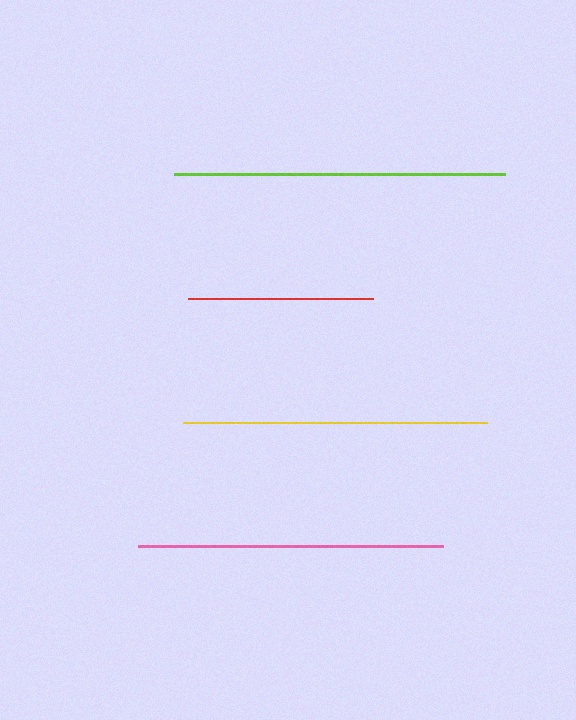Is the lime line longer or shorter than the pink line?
The lime line is longer than the pink line.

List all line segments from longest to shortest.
From longest to shortest: lime, pink, yellow, red.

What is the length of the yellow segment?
The yellow segment is approximately 305 pixels long.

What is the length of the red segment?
The red segment is approximately 185 pixels long.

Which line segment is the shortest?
The red line is the shortest at approximately 185 pixels.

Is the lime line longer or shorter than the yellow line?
The lime line is longer than the yellow line.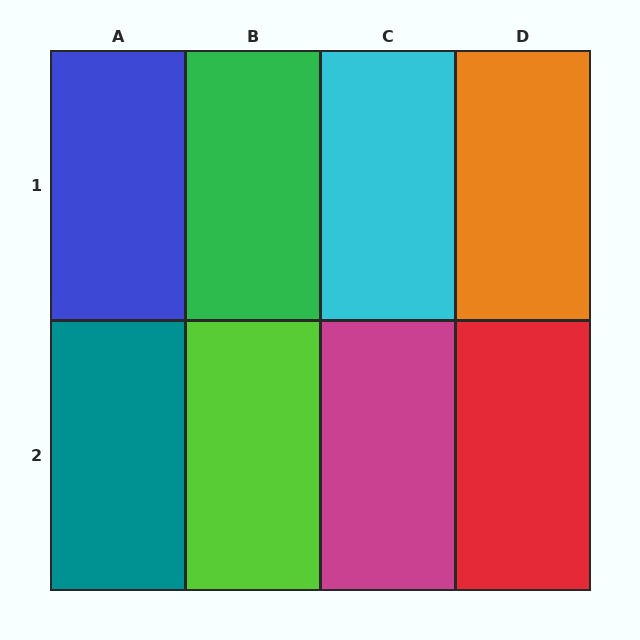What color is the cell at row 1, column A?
Blue.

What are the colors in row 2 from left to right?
Teal, lime, magenta, red.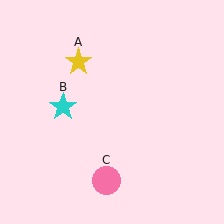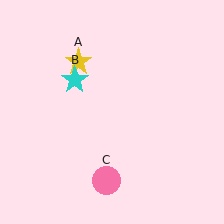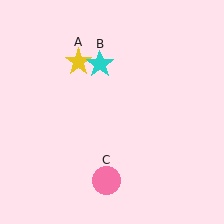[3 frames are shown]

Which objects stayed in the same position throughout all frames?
Yellow star (object A) and pink circle (object C) remained stationary.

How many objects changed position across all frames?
1 object changed position: cyan star (object B).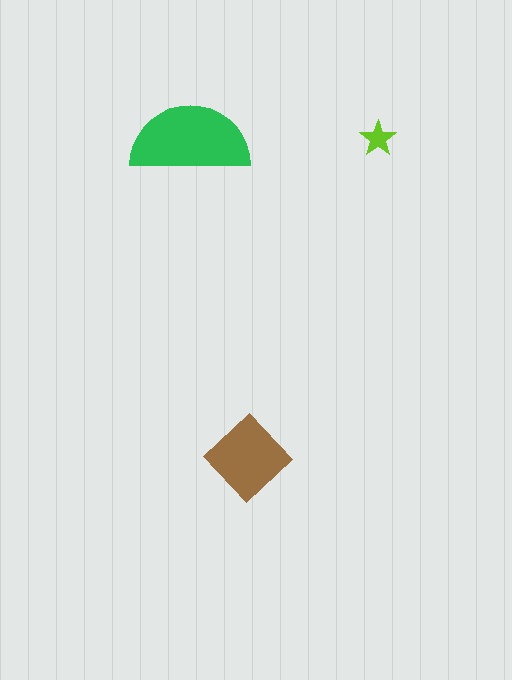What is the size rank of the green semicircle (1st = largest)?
1st.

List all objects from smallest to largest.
The lime star, the brown diamond, the green semicircle.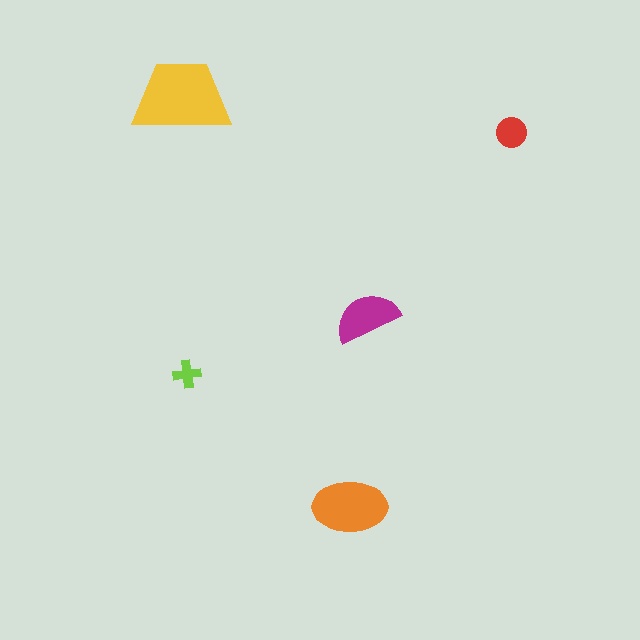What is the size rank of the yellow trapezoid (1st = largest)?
1st.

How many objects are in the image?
There are 5 objects in the image.